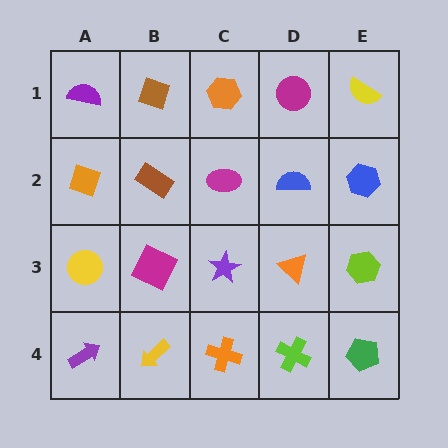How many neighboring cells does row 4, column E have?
2.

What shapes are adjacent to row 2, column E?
A yellow semicircle (row 1, column E), a lime hexagon (row 3, column E), a blue semicircle (row 2, column D).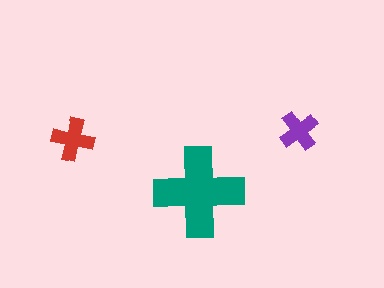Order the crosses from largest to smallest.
the teal one, the red one, the purple one.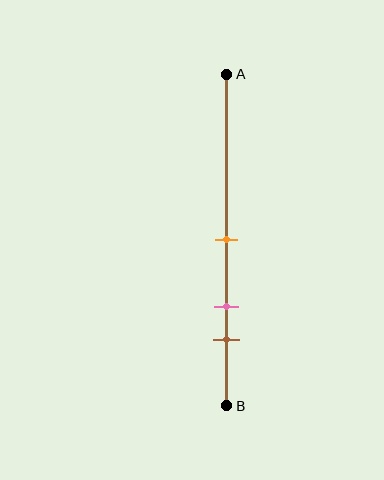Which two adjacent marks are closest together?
The pink and brown marks are the closest adjacent pair.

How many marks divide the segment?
There are 3 marks dividing the segment.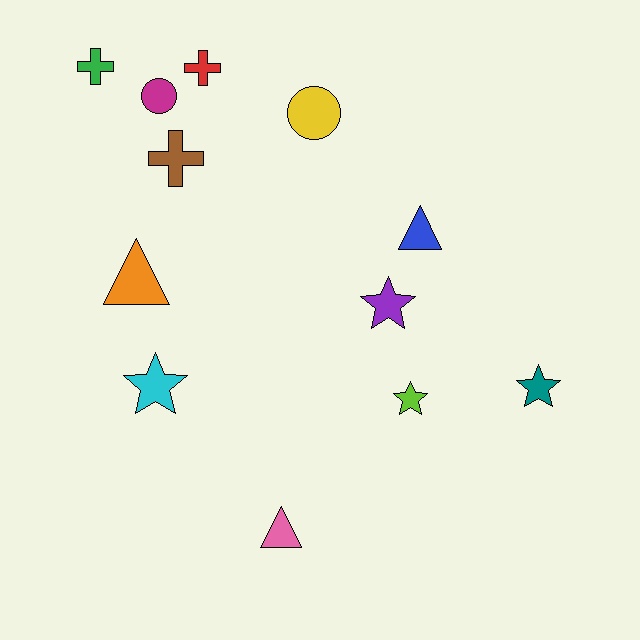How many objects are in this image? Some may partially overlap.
There are 12 objects.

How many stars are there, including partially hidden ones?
There are 4 stars.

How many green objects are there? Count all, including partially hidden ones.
There is 1 green object.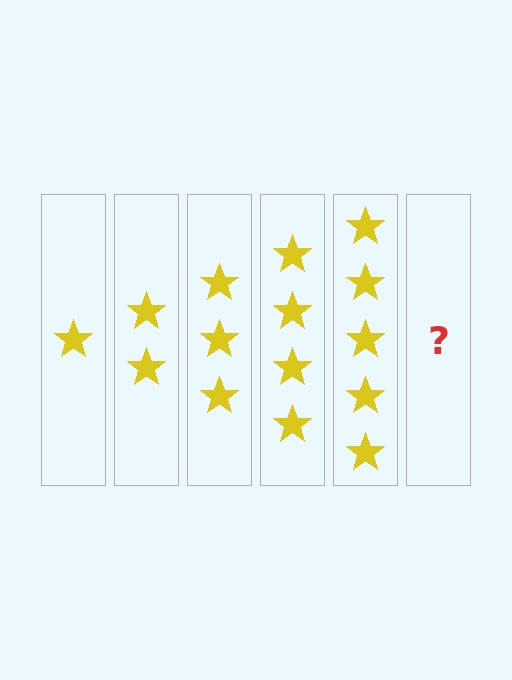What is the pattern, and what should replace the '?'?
The pattern is that each step adds one more star. The '?' should be 6 stars.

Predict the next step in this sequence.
The next step is 6 stars.